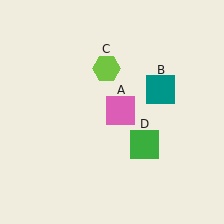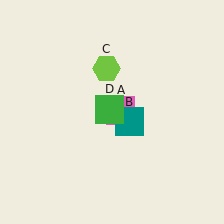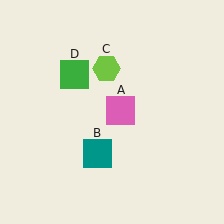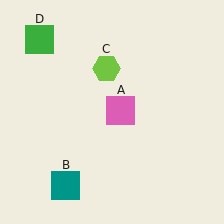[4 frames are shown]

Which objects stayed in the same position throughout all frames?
Pink square (object A) and lime hexagon (object C) remained stationary.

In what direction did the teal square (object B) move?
The teal square (object B) moved down and to the left.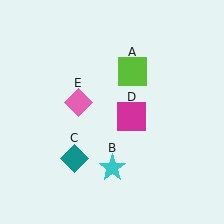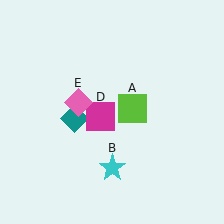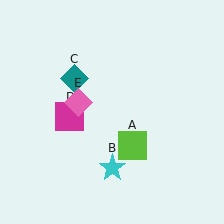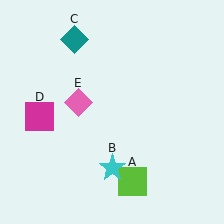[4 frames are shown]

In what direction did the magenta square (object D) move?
The magenta square (object D) moved left.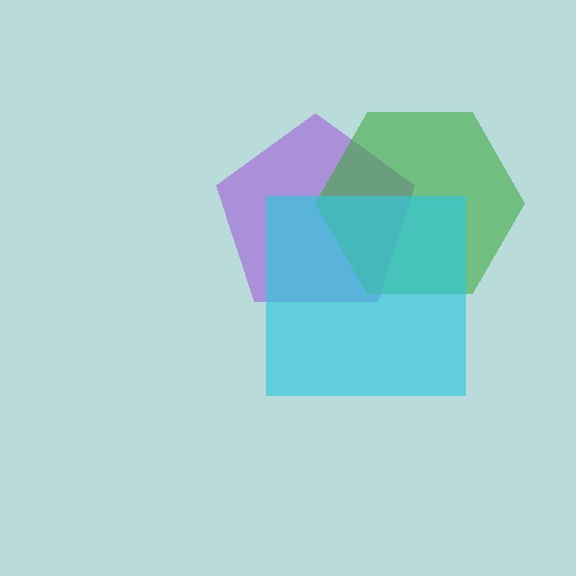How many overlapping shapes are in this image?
There are 3 overlapping shapes in the image.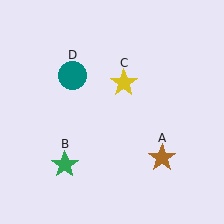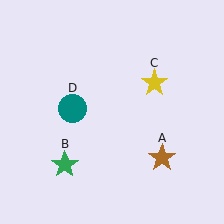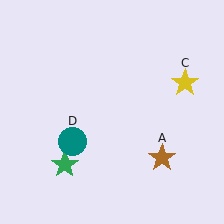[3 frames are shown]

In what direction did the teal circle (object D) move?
The teal circle (object D) moved down.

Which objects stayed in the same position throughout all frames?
Brown star (object A) and green star (object B) remained stationary.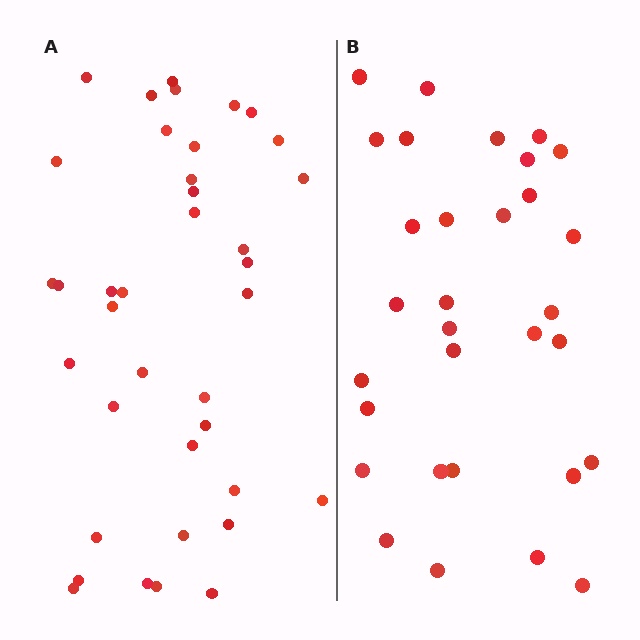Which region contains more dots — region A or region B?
Region A (the left region) has more dots.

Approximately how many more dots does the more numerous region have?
Region A has roughly 8 or so more dots than region B.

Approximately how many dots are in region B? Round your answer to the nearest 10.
About 30 dots. (The exact count is 31, which rounds to 30.)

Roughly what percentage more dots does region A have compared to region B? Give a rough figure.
About 25% more.